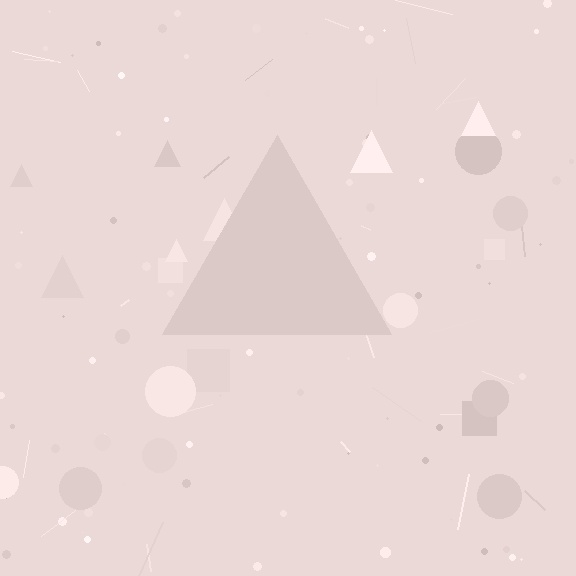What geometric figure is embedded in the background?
A triangle is embedded in the background.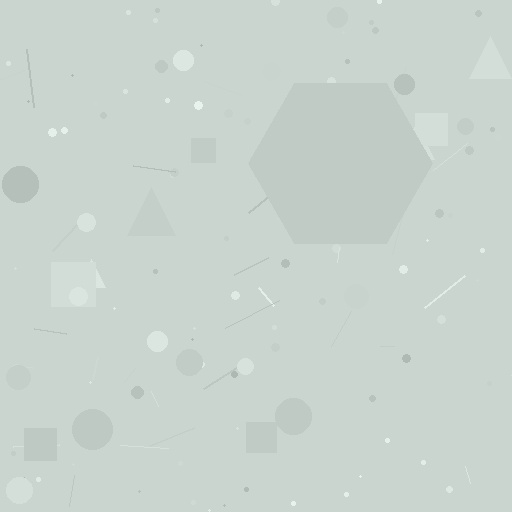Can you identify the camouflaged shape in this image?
The camouflaged shape is a hexagon.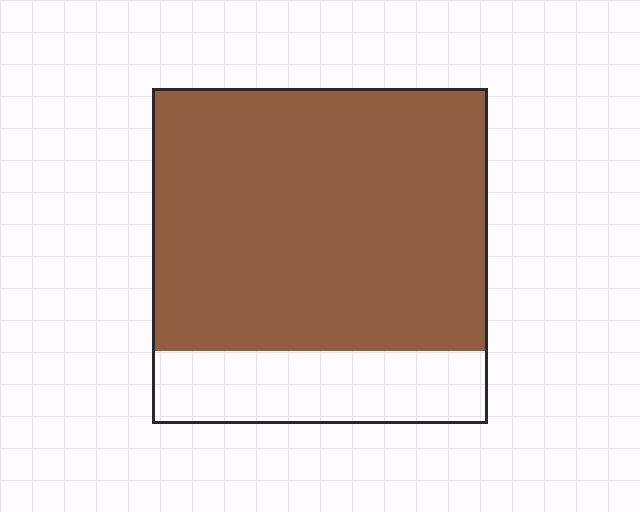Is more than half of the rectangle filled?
Yes.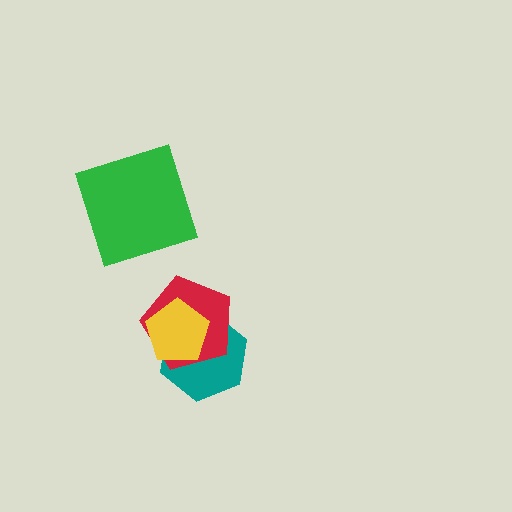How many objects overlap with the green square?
0 objects overlap with the green square.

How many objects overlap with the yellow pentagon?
2 objects overlap with the yellow pentagon.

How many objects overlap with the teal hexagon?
2 objects overlap with the teal hexagon.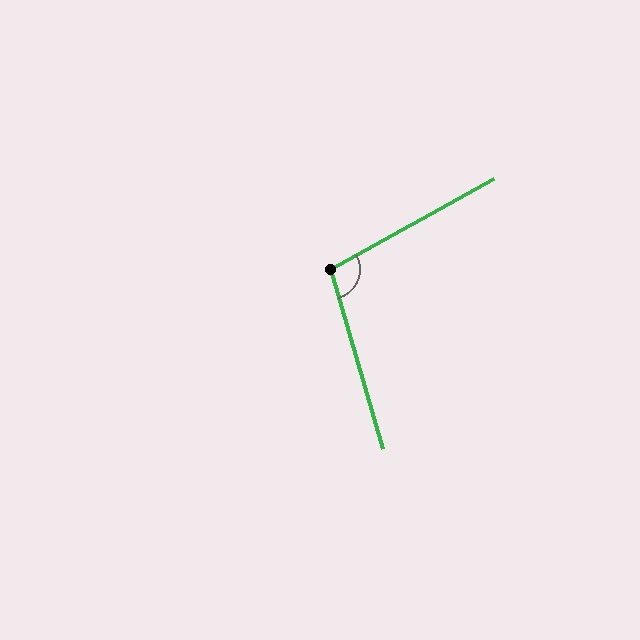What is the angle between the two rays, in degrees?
Approximately 103 degrees.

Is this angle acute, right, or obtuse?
It is obtuse.